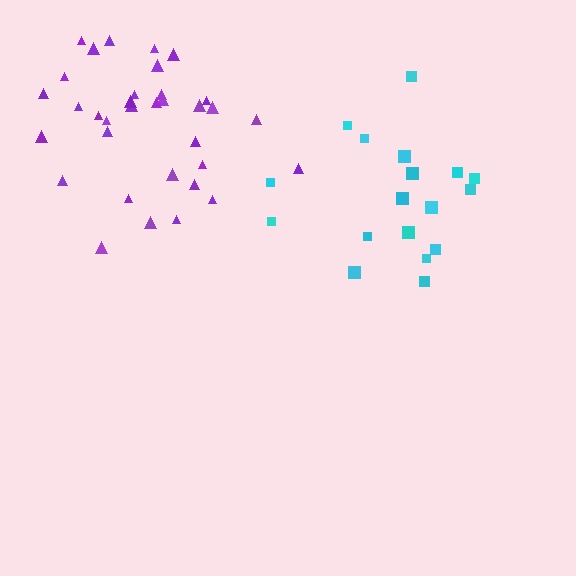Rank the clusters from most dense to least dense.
purple, cyan.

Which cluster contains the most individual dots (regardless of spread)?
Purple (34).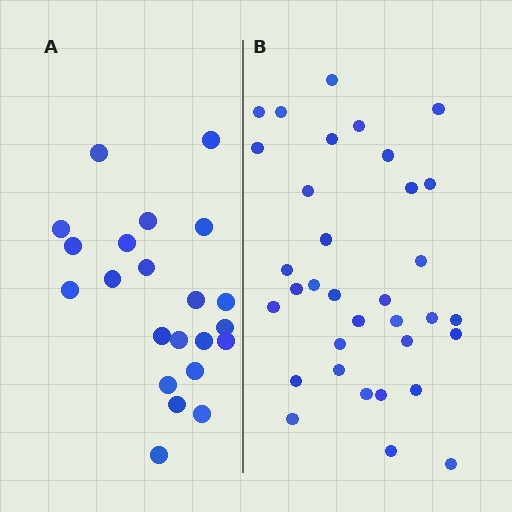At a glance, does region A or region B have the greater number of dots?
Region B (the right region) has more dots.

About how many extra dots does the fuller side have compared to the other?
Region B has roughly 12 or so more dots than region A.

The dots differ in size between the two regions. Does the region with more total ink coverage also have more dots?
No. Region A has more total ink coverage because its dots are larger, but region B actually contains more individual dots. Total area can be misleading — the number of items is what matters here.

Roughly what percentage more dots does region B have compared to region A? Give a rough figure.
About 55% more.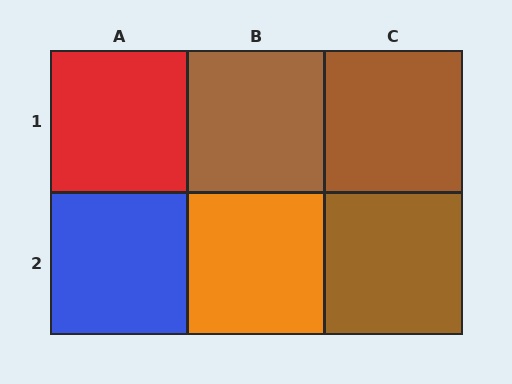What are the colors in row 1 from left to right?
Red, brown, brown.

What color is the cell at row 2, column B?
Orange.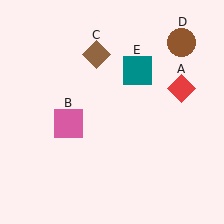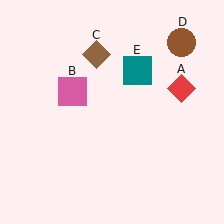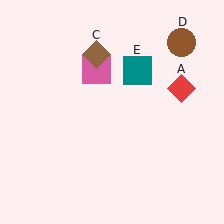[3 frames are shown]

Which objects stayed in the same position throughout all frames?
Red diamond (object A) and brown diamond (object C) and brown circle (object D) and teal square (object E) remained stationary.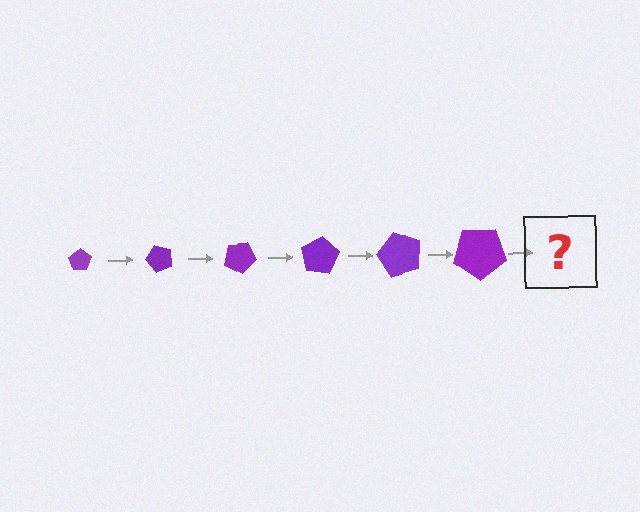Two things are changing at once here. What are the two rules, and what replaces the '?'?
The two rules are that the pentagon grows larger each step and it rotates 50 degrees each step. The '?' should be a pentagon, larger than the previous one and rotated 300 degrees from the start.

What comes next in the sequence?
The next element should be a pentagon, larger than the previous one and rotated 300 degrees from the start.